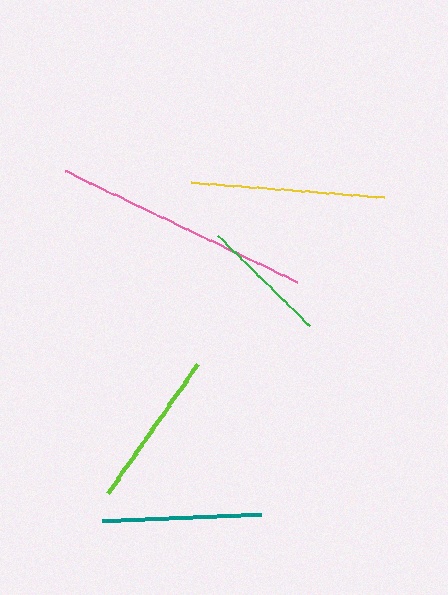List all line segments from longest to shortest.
From longest to shortest: pink, yellow, teal, lime, green.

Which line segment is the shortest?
The green line is the shortest at approximately 128 pixels.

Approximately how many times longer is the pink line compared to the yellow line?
The pink line is approximately 1.3 times the length of the yellow line.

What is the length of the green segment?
The green segment is approximately 128 pixels long.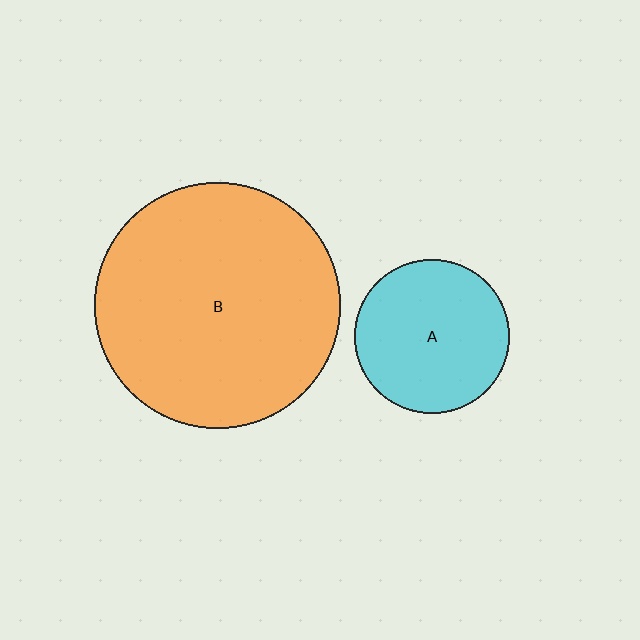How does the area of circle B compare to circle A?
Approximately 2.5 times.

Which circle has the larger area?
Circle B (orange).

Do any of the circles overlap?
No, none of the circles overlap.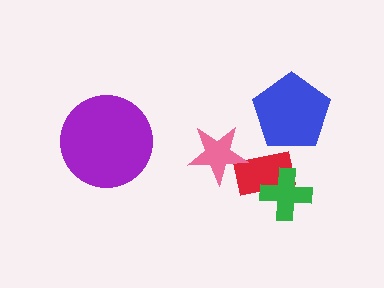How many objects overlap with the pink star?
1 object overlaps with the pink star.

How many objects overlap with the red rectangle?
2 objects overlap with the red rectangle.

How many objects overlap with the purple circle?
0 objects overlap with the purple circle.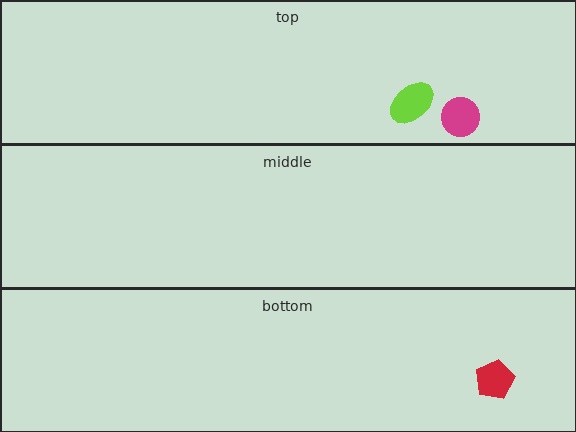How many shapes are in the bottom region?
1.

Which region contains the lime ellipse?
The top region.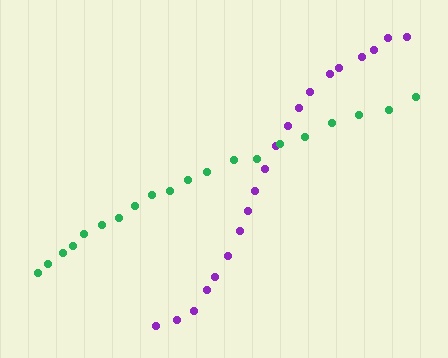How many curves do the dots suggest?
There are 2 distinct paths.